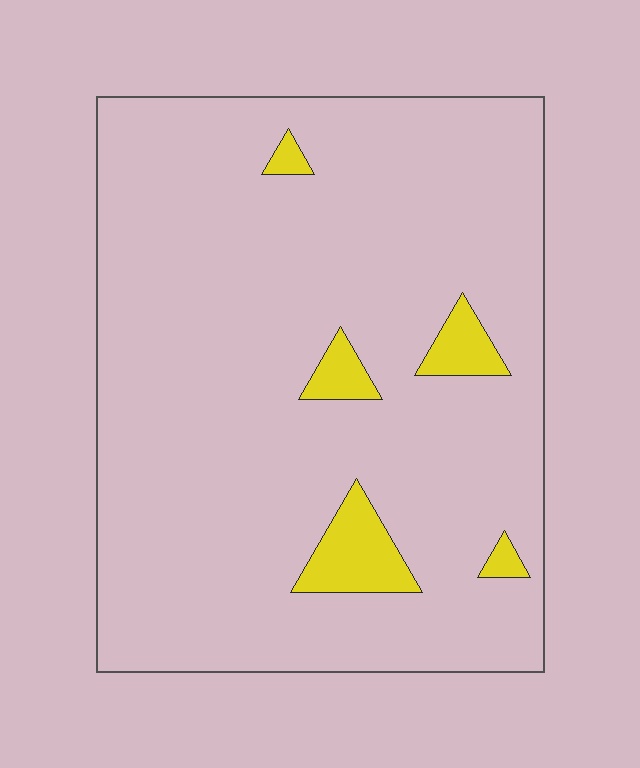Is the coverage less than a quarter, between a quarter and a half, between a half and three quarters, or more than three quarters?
Less than a quarter.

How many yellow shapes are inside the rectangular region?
5.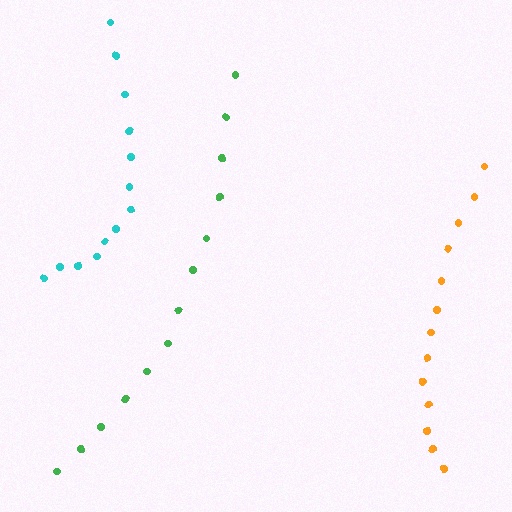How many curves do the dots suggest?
There are 3 distinct paths.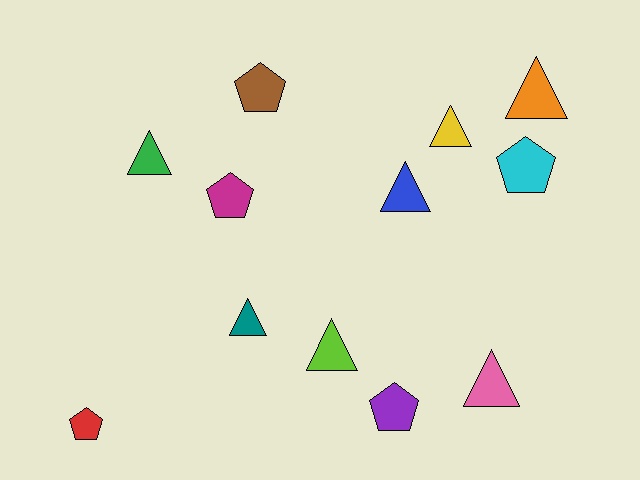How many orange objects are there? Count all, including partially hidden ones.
There is 1 orange object.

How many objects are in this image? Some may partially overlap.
There are 12 objects.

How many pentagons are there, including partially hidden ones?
There are 5 pentagons.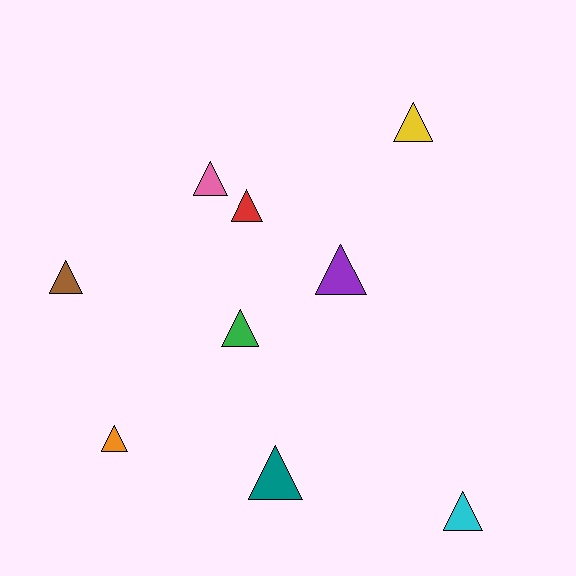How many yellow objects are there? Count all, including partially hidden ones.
There is 1 yellow object.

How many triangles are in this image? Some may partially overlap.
There are 9 triangles.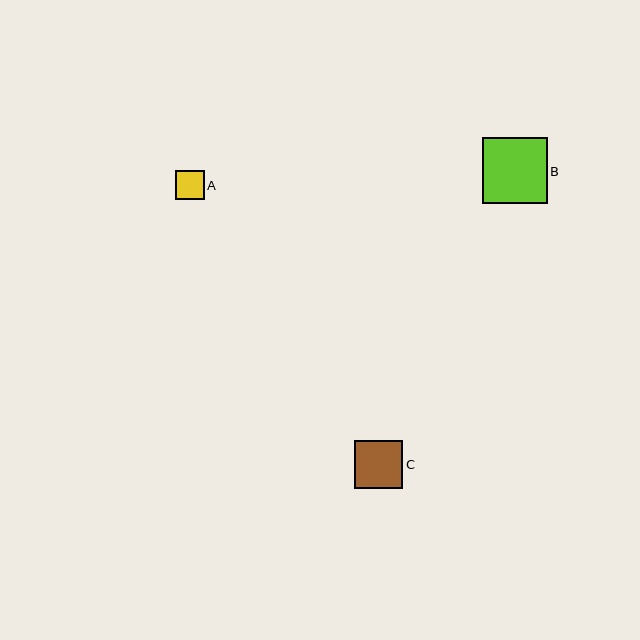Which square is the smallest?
Square A is the smallest with a size of approximately 29 pixels.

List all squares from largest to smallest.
From largest to smallest: B, C, A.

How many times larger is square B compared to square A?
Square B is approximately 2.2 times the size of square A.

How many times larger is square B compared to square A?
Square B is approximately 2.2 times the size of square A.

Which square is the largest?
Square B is the largest with a size of approximately 65 pixels.